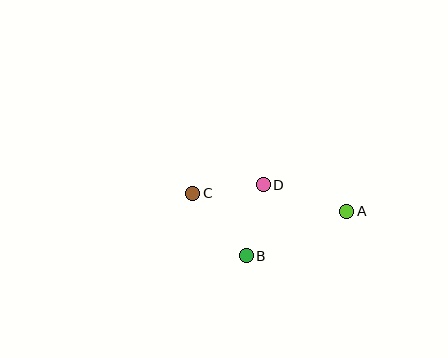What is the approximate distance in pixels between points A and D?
The distance between A and D is approximately 87 pixels.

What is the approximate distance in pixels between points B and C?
The distance between B and C is approximately 82 pixels.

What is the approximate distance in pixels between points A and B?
The distance between A and B is approximately 110 pixels.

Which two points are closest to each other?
Points C and D are closest to each other.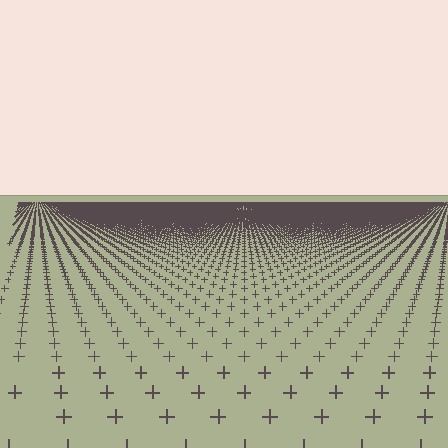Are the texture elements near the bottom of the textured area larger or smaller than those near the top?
Larger. Near the bottom, elements are closer to the viewer and appear at a bigger on-screen size.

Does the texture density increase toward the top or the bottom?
Density increases toward the top.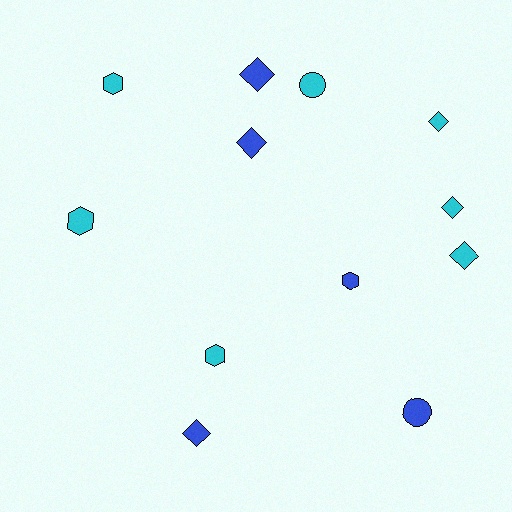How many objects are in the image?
There are 12 objects.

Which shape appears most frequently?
Diamond, with 6 objects.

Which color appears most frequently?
Cyan, with 7 objects.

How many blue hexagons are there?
There is 1 blue hexagon.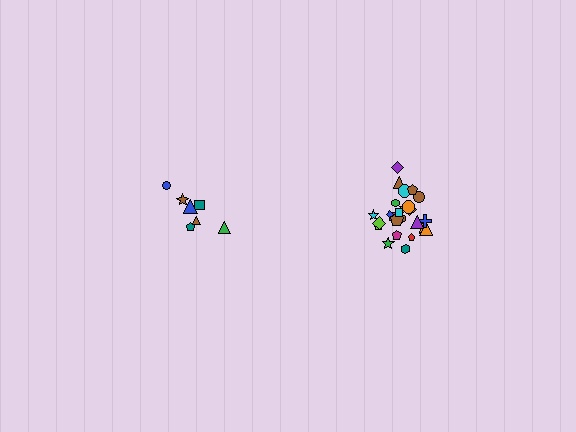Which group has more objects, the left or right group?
The right group.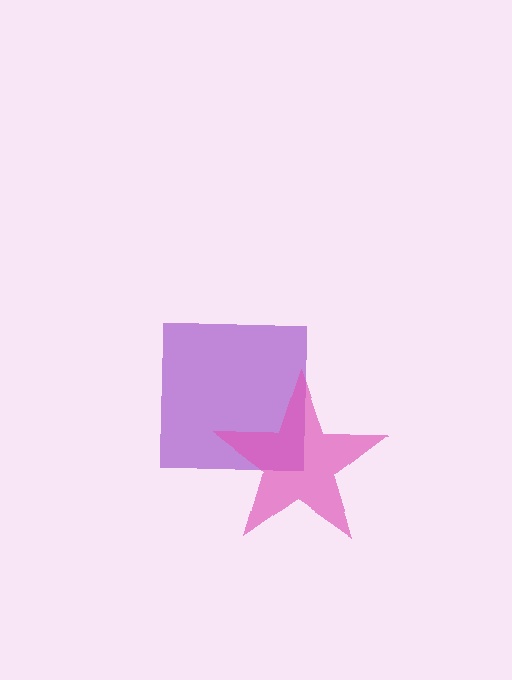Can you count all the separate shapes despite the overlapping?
Yes, there are 2 separate shapes.